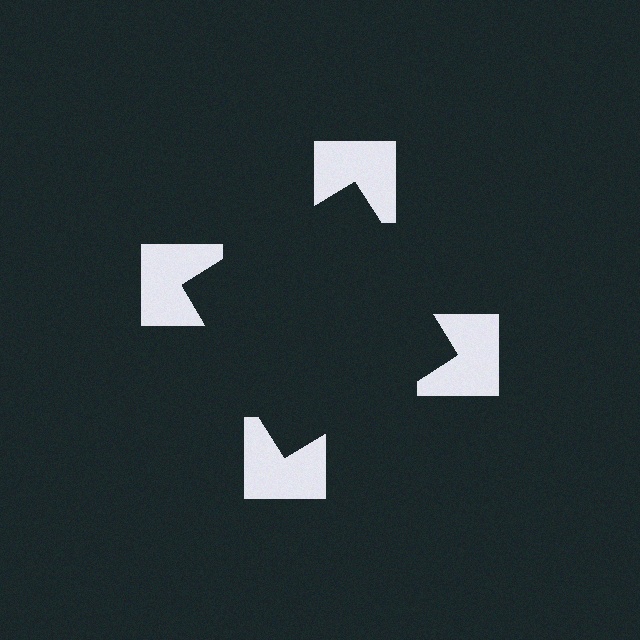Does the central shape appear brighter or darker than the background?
It typically appears slightly darker than the background, even though no actual brightness change is drawn.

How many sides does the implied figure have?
4 sides.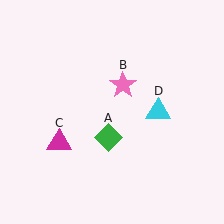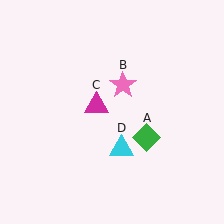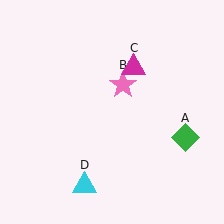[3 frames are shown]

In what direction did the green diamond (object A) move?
The green diamond (object A) moved right.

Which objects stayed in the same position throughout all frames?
Pink star (object B) remained stationary.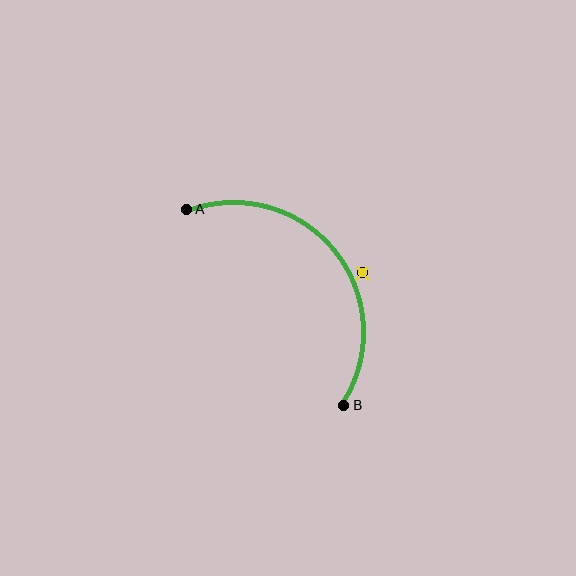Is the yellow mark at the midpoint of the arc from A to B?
No — the yellow mark does not lie on the arc at all. It sits slightly outside the curve.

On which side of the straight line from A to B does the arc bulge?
The arc bulges above and to the right of the straight line connecting A and B.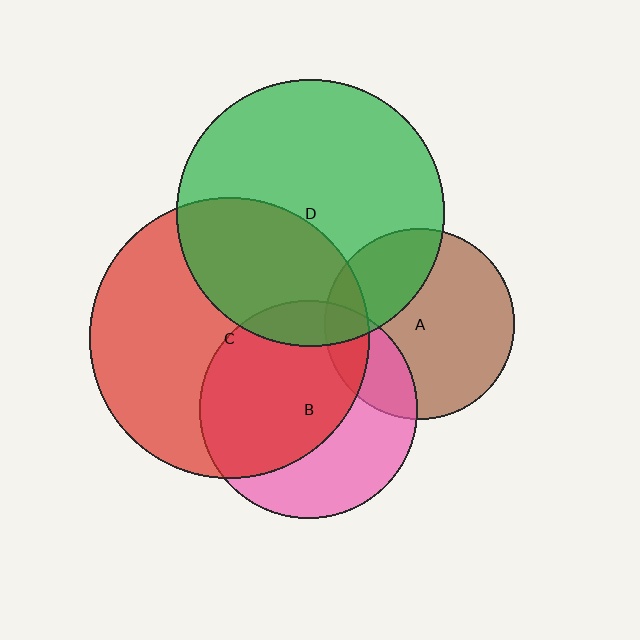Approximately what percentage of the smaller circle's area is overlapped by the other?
Approximately 25%.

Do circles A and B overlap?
Yes.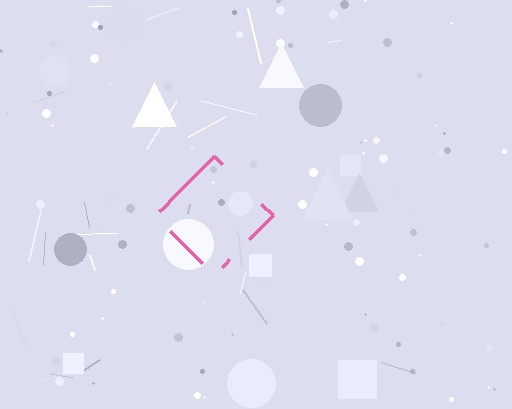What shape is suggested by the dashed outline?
The dashed outline suggests a diamond.